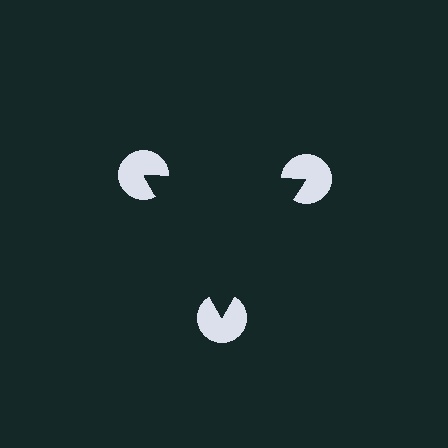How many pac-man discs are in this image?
There are 3 — one at each vertex of the illusory triangle.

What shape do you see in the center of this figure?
An illusory triangle — its edges are inferred from the aligned wedge cuts in the pac-man discs, not physically drawn.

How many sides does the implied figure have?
3 sides.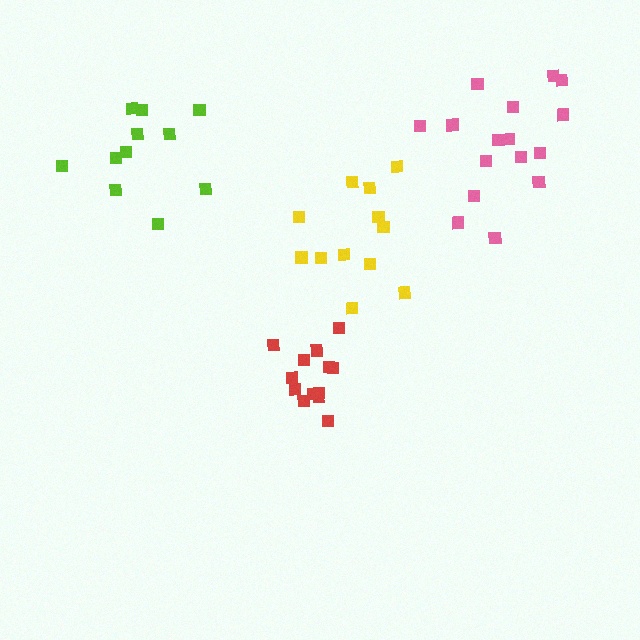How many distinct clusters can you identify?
There are 4 distinct clusters.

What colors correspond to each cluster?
The clusters are colored: yellow, red, lime, pink.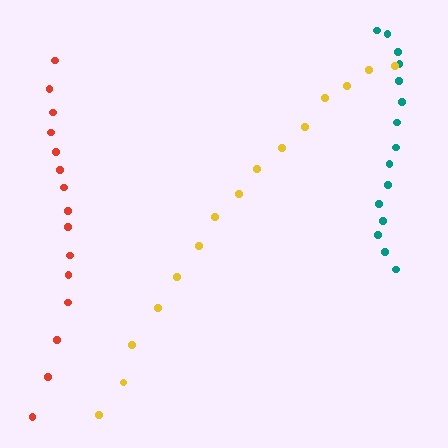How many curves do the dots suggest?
There are 3 distinct paths.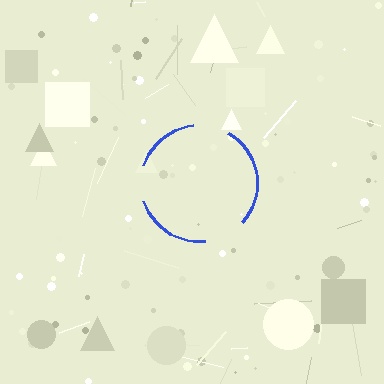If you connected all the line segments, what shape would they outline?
They would outline a circle.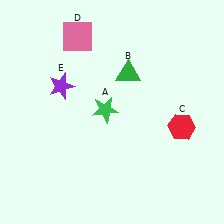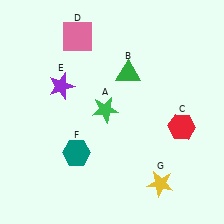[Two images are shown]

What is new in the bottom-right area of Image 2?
A yellow star (G) was added in the bottom-right area of Image 2.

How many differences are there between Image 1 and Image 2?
There are 2 differences between the two images.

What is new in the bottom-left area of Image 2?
A teal hexagon (F) was added in the bottom-left area of Image 2.